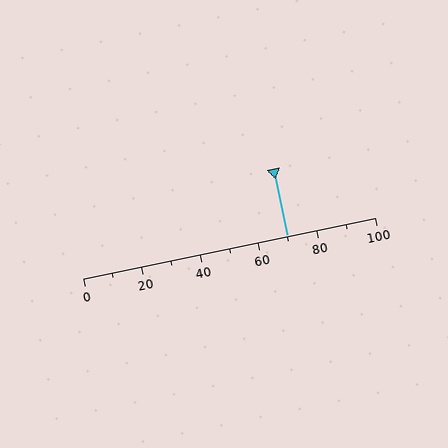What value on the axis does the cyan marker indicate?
The marker indicates approximately 70.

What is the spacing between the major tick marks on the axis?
The major ticks are spaced 20 apart.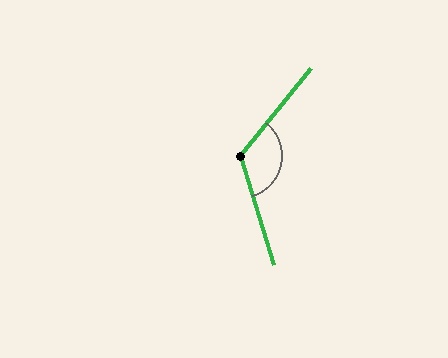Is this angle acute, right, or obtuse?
It is obtuse.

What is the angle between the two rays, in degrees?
Approximately 124 degrees.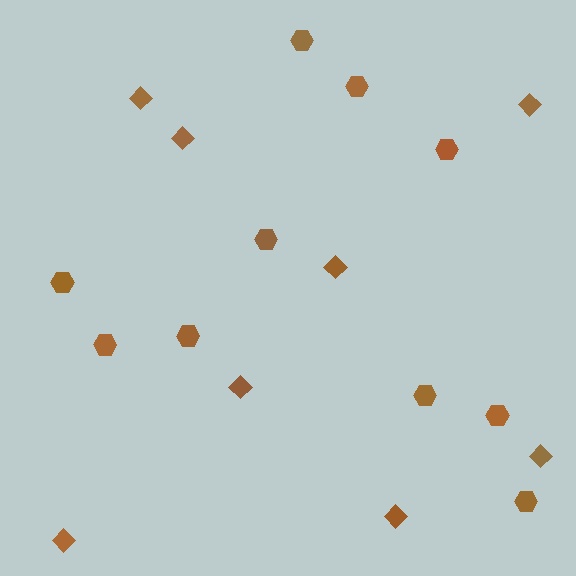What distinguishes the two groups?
There are 2 groups: one group of diamonds (8) and one group of hexagons (10).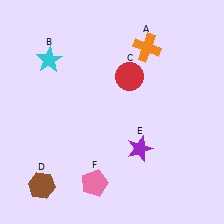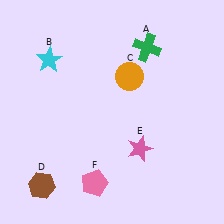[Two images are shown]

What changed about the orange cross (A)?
In Image 1, A is orange. In Image 2, it changed to green.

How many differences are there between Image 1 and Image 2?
There are 3 differences between the two images.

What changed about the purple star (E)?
In Image 1, E is purple. In Image 2, it changed to pink.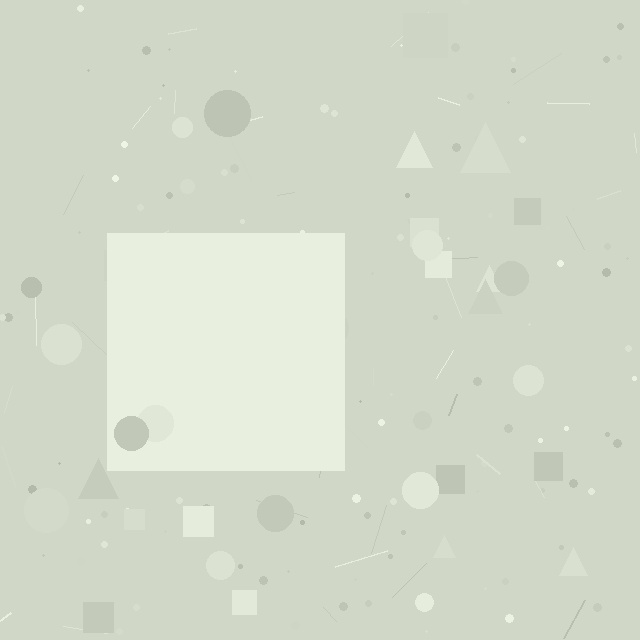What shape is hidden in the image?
A square is hidden in the image.